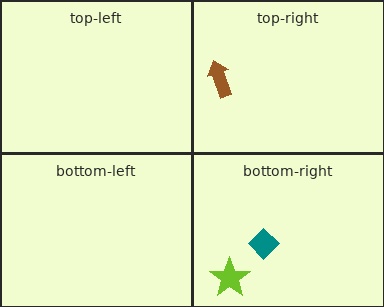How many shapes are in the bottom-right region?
2.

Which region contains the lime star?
The bottom-right region.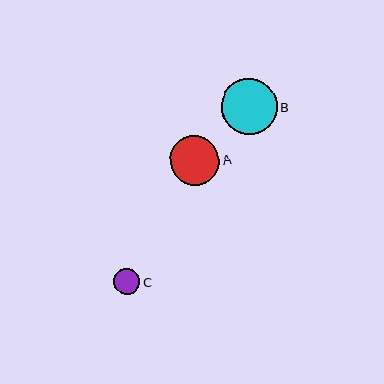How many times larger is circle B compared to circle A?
Circle B is approximately 1.1 times the size of circle A.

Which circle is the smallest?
Circle C is the smallest with a size of approximately 26 pixels.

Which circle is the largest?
Circle B is the largest with a size of approximately 55 pixels.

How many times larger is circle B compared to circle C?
Circle B is approximately 2.1 times the size of circle C.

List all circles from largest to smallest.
From largest to smallest: B, A, C.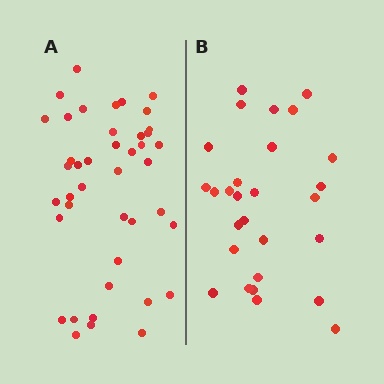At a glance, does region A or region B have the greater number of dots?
Region A (the left region) has more dots.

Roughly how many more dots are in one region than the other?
Region A has approximately 15 more dots than region B.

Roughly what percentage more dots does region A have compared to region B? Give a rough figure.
About 50% more.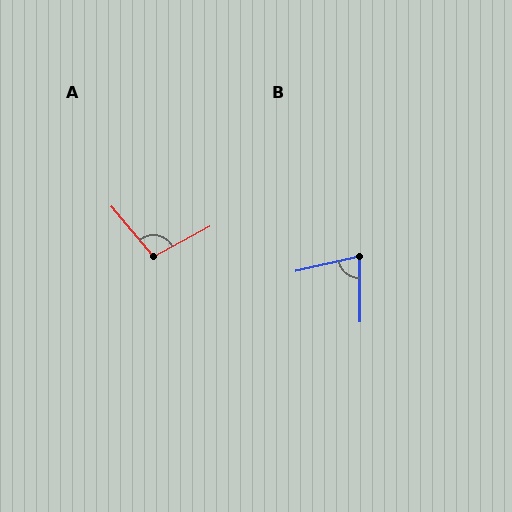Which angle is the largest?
A, at approximately 101 degrees.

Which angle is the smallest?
B, at approximately 77 degrees.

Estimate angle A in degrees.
Approximately 101 degrees.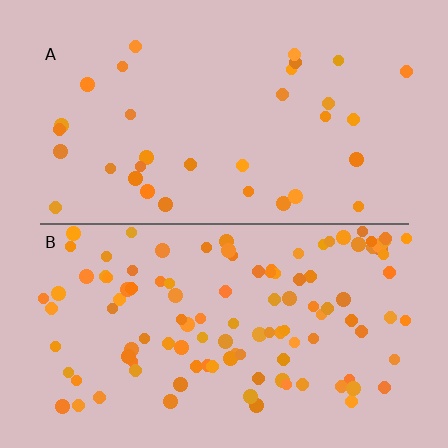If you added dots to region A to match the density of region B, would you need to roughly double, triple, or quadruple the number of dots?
Approximately triple.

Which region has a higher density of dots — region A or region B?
B (the bottom).